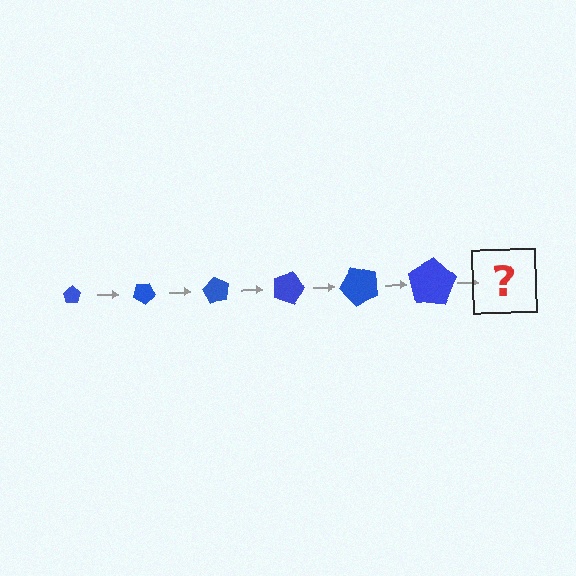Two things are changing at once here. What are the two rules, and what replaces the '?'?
The two rules are that the pentagon grows larger each step and it rotates 30 degrees each step. The '?' should be a pentagon, larger than the previous one and rotated 180 degrees from the start.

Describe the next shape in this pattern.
It should be a pentagon, larger than the previous one and rotated 180 degrees from the start.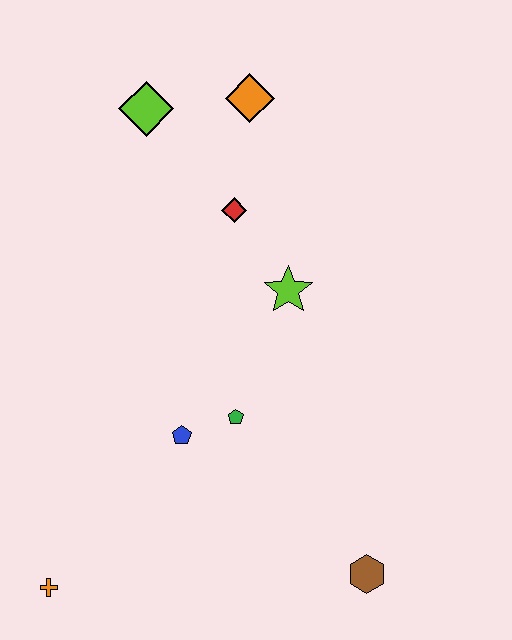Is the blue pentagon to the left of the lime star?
Yes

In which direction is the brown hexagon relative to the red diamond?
The brown hexagon is below the red diamond.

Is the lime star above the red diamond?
No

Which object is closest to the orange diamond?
The lime diamond is closest to the orange diamond.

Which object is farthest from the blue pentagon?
The orange diamond is farthest from the blue pentagon.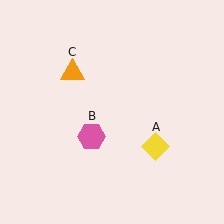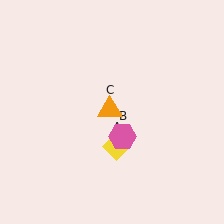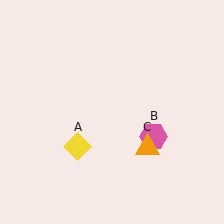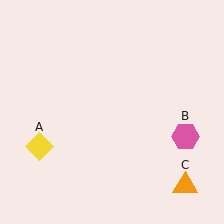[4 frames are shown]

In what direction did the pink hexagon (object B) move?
The pink hexagon (object B) moved right.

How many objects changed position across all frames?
3 objects changed position: yellow diamond (object A), pink hexagon (object B), orange triangle (object C).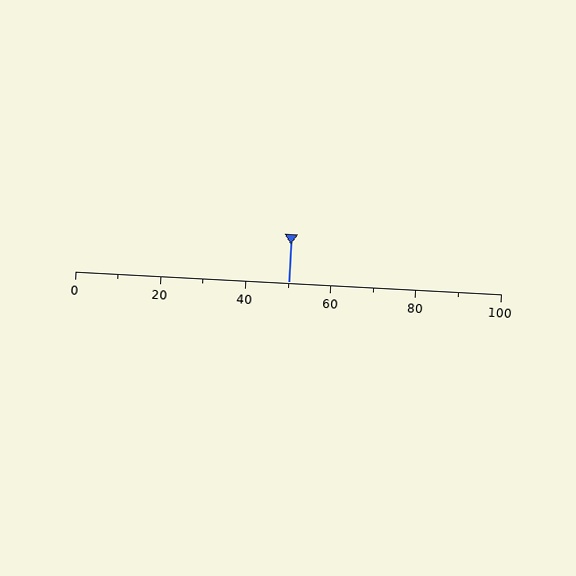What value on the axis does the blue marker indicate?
The marker indicates approximately 50.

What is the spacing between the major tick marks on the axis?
The major ticks are spaced 20 apart.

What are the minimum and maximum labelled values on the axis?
The axis runs from 0 to 100.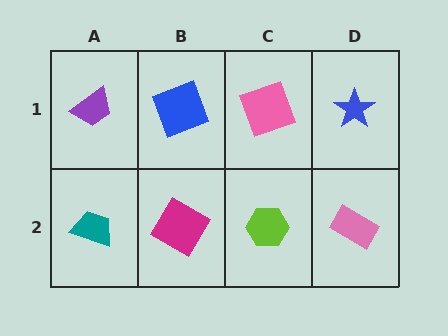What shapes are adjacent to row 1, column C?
A lime hexagon (row 2, column C), a blue square (row 1, column B), a blue star (row 1, column D).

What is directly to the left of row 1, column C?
A blue square.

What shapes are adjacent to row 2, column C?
A pink square (row 1, column C), a magenta diamond (row 2, column B), a pink rectangle (row 2, column D).